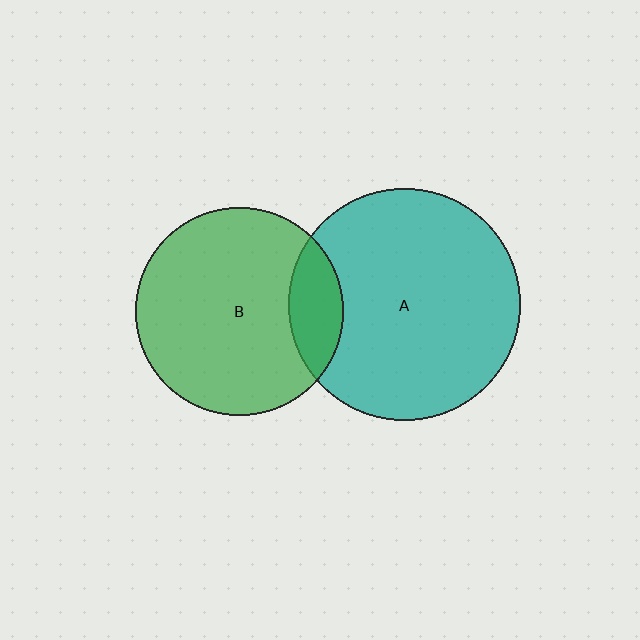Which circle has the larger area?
Circle A (teal).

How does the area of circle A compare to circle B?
Approximately 1.2 times.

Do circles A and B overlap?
Yes.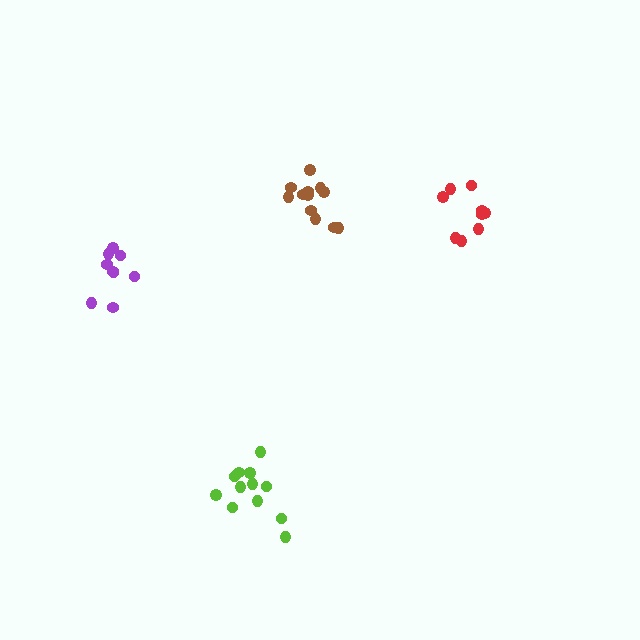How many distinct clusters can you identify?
There are 4 distinct clusters.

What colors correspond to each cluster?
The clusters are colored: purple, lime, red, brown.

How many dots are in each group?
Group 1: 9 dots, Group 2: 12 dots, Group 3: 9 dots, Group 4: 12 dots (42 total).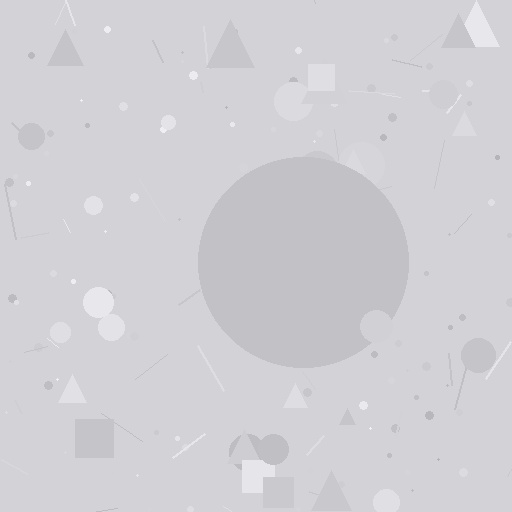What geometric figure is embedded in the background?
A circle is embedded in the background.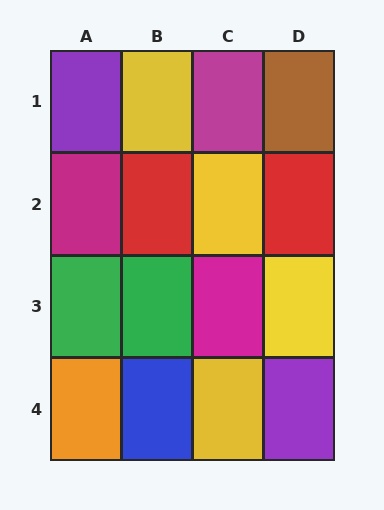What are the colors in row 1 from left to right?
Purple, yellow, magenta, brown.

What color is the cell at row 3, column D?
Yellow.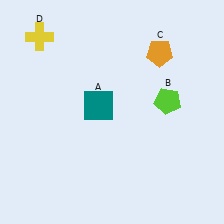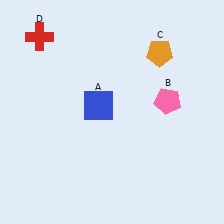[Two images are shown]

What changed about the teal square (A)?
In Image 1, A is teal. In Image 2, it changed to blue.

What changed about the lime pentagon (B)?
In Image 1, B is lime. In Image 2, it changed to pink.